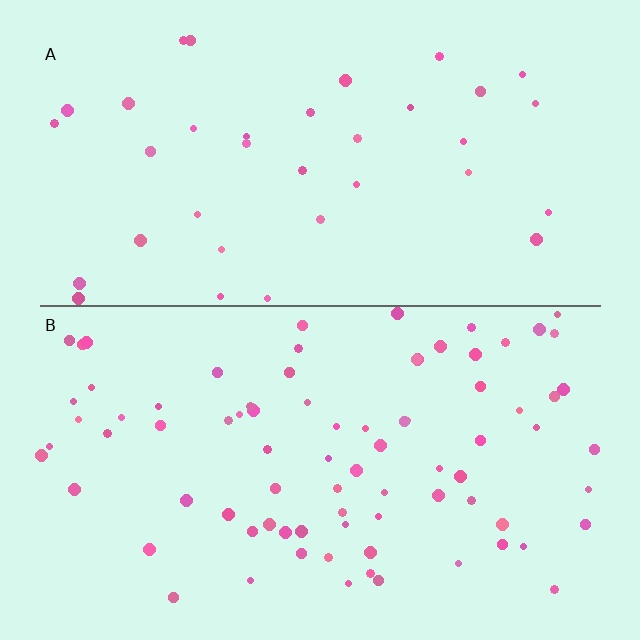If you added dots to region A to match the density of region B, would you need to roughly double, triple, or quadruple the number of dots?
Approximately double.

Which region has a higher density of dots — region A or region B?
B (the bottom).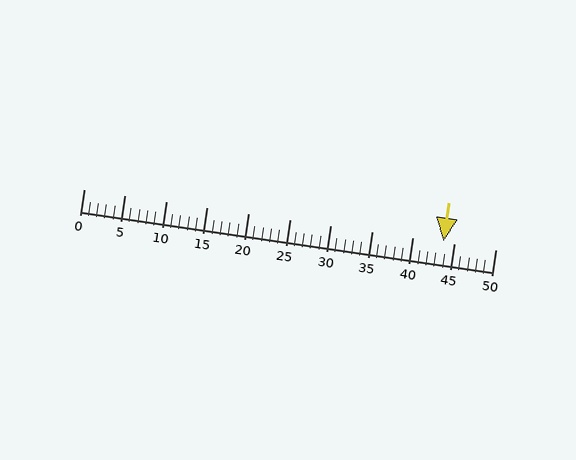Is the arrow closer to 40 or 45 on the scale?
The arrow is closer to 45.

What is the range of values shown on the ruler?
The ruler shows values from 0 to 50.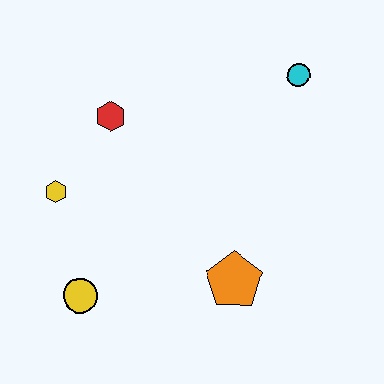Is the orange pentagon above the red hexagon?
No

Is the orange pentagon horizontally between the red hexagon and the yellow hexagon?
No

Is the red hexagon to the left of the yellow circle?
No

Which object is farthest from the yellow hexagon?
The cyan circle is farthest from the yellow hexagon.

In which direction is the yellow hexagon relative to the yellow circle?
The yellow hexagon is above the yellow circle.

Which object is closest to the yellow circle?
The yellow hexagon is closest to the yellow circle.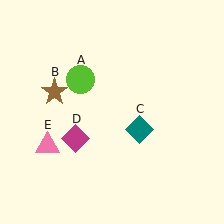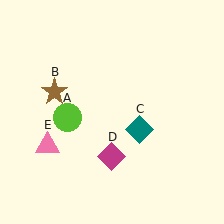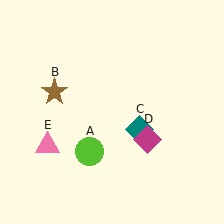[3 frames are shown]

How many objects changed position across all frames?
2 objects changed position: lime circle (object A), magenta diamond (object D).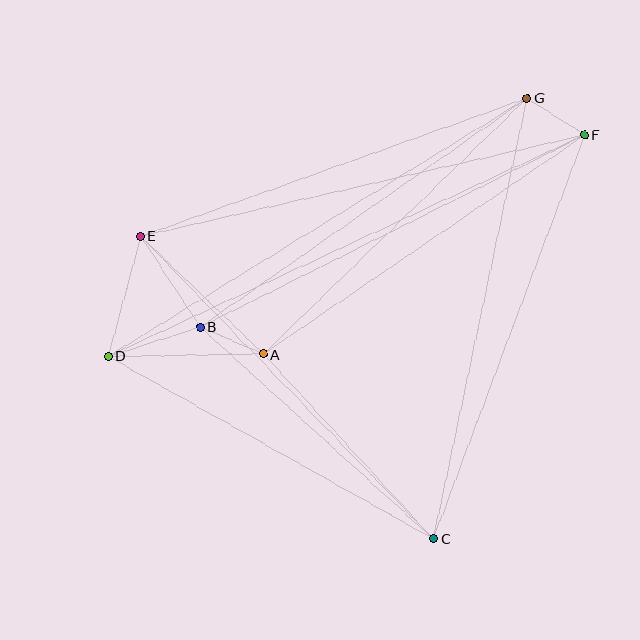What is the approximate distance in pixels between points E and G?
The distance between E and G is approximately 411 pixels.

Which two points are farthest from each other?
Points D and F are farthest from each other.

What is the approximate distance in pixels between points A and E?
The distance between A and E is approximately 170 pixels.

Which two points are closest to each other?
Points F and G are closest to each other.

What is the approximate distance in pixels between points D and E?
The distance between D and E is approximately 124 pixels.